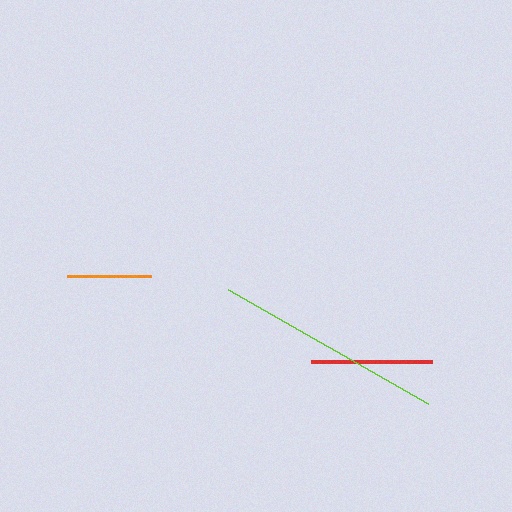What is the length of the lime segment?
The lime segment is approximately 230 pixels long.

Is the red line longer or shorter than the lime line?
The lime line is longer than the red line.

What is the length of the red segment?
The red segment is approximately 121 pixels long.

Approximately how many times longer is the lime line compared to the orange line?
The lime line is approximately 2.7 times the length of the orange line.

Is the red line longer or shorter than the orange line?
The red line is longer than the orange line.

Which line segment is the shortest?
The orange line is the shortest at approximately 84 pixels.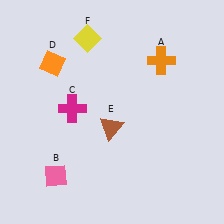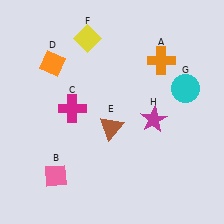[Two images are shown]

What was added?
A cyan circle (G), a magenta star (H) were added in Image 2.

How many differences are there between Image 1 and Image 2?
There are 2 differences between the two images.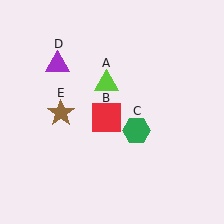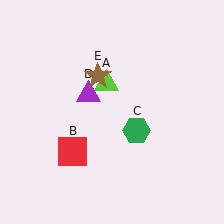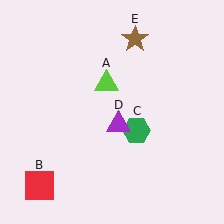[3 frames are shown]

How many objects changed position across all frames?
3 objects changed position: red square (object B), purple triangle (object D), brown star (object E).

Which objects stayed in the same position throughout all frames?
Lime triangle (object A) and green hexagon (object C) remained stationary.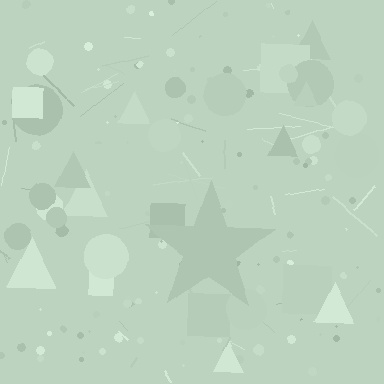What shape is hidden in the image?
A star is hidden in the image.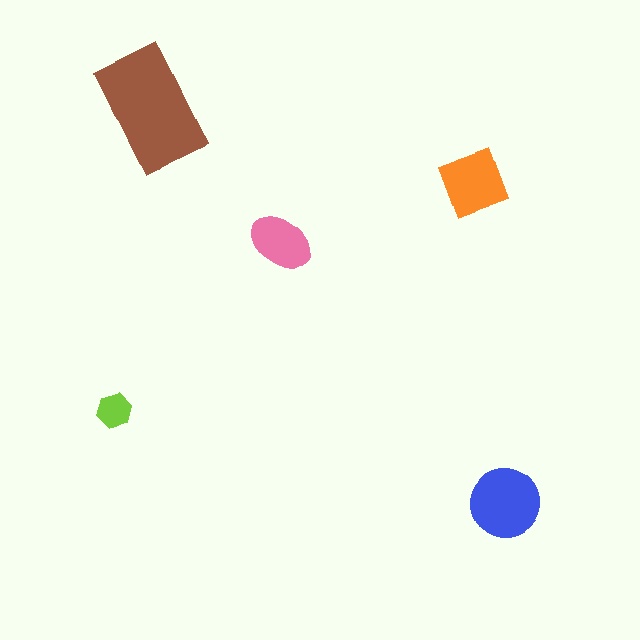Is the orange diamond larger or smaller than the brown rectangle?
Smaller.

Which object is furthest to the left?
The lime hexagon is leftmost.